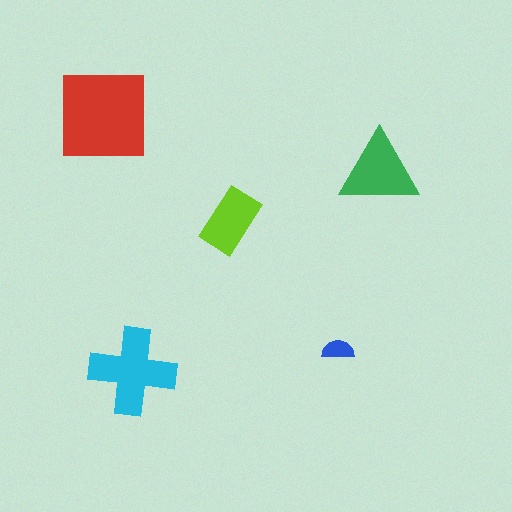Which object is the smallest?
The blue semicircle.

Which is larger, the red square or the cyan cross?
The red square.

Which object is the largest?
The red square.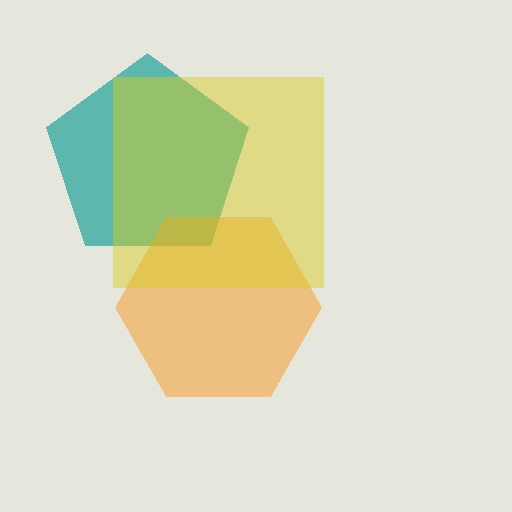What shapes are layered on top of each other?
The layered shapes are: a teal pentagon, an orange hexagon, a yellow square.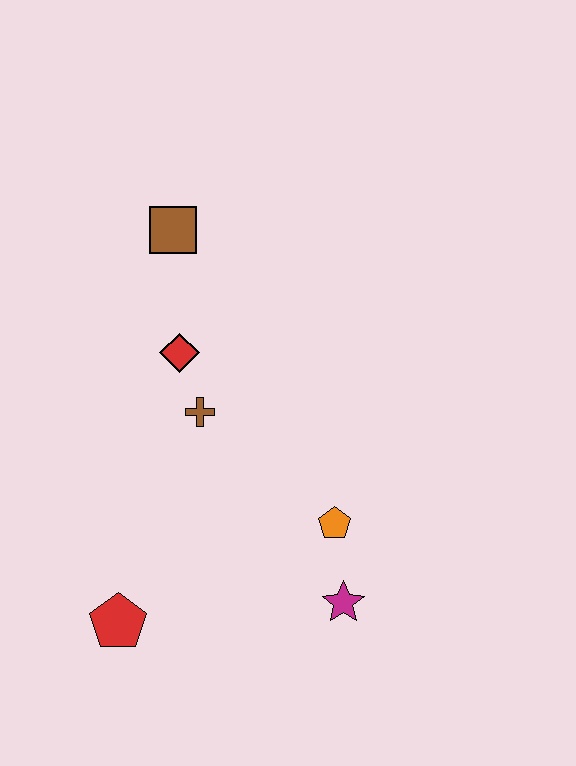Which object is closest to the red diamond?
The brown cross is closest to the red diamond.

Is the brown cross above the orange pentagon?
Yes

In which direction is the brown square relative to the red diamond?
The brown square is above the red diamond.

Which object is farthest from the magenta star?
The brown square is farthest from the magenta star.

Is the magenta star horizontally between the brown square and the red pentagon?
No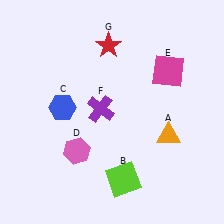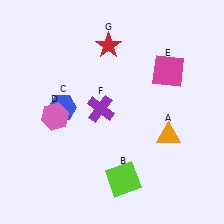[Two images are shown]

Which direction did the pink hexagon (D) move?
The pink hexagon (D) moved up.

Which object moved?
The pink hexagon (D) moved up.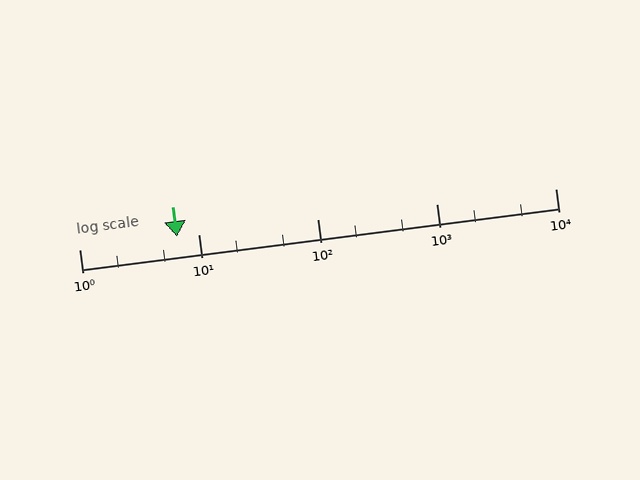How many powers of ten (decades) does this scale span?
The scale spans 4 decades, from 1 to 10000.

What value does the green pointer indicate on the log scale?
The pointer indicates approximately 6.6.